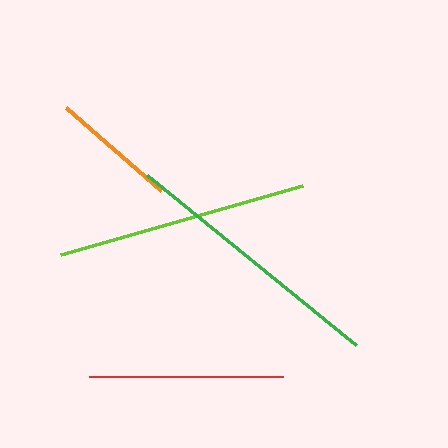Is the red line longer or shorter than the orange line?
The red line is longer than the orange line.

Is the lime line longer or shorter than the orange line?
The lime line is longer than the orange line.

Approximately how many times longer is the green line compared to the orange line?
The green line is approximately 2.1 times the length of the orange line.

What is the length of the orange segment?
The orange segment is approximately 126 pixels long.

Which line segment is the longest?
The green line is the longest at approximately 270 pixels.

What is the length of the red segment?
The red segment is approximately 194 pixels long.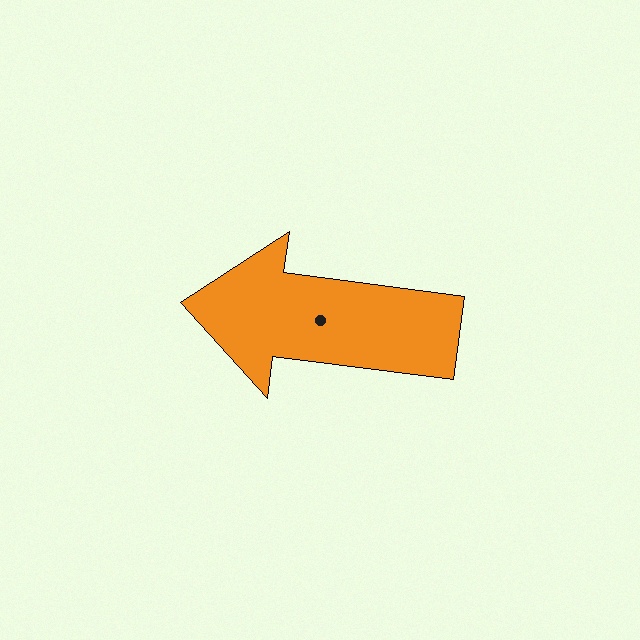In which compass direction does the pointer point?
West.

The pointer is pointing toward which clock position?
Roughly 9 o'clock.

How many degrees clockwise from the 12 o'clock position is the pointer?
Approximately 277 degrees.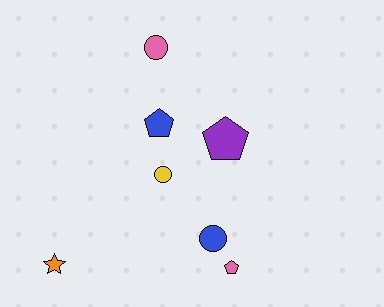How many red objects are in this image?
There are no red objects.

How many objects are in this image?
There are 7 objects.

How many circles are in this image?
There are 3 circles.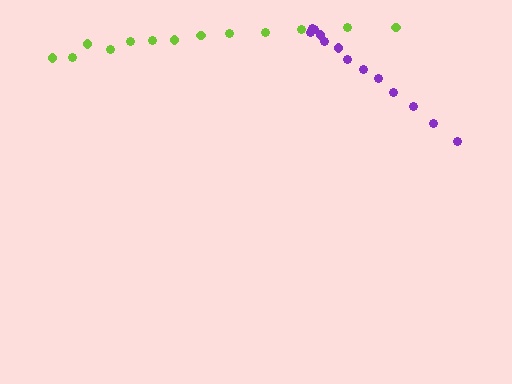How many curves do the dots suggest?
There are 2 distinct paths.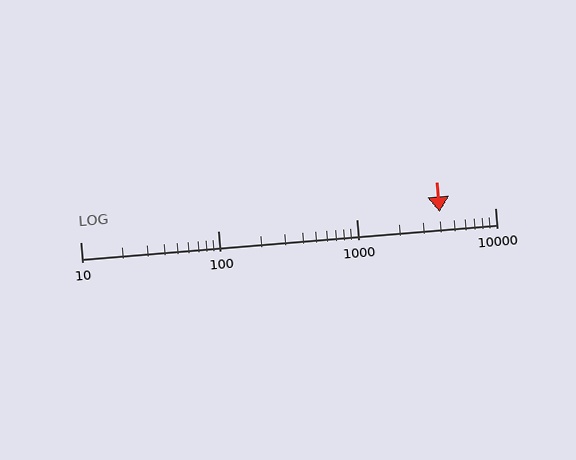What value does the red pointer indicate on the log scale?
The pointer indicates approximately 4000.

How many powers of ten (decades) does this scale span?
The scale spans 3 decades, from 10 to 10000.